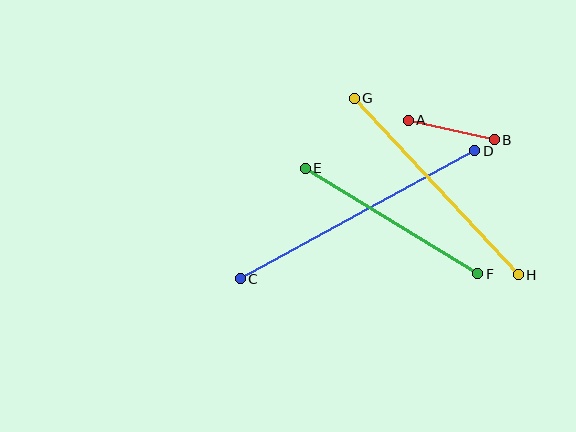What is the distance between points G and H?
The distance is approximately 241 pixels.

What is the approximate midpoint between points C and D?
The midpoint is at approximately (357, 215) pixels.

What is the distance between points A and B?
The distance is approximately 88 pixels.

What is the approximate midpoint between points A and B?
The midpoint is at approximately (451, 130) pixels.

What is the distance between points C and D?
The distance is approximately 267 pixels.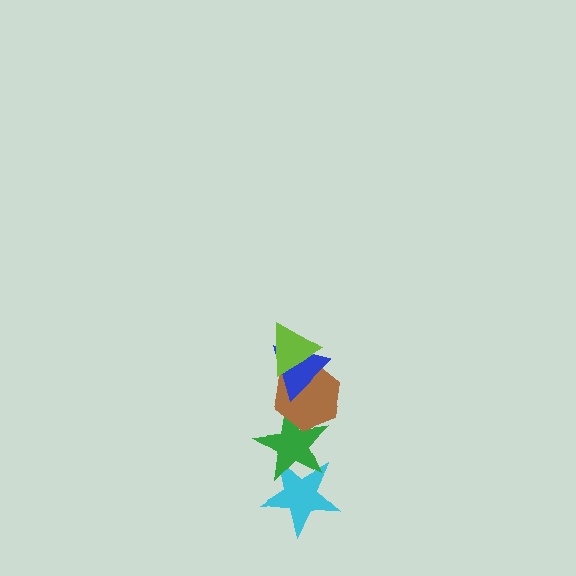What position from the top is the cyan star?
The cyan star is 5th from the top.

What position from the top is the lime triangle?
The lime triangle is 1st from the top.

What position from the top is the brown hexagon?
The brown hexagon is 3rd from the top.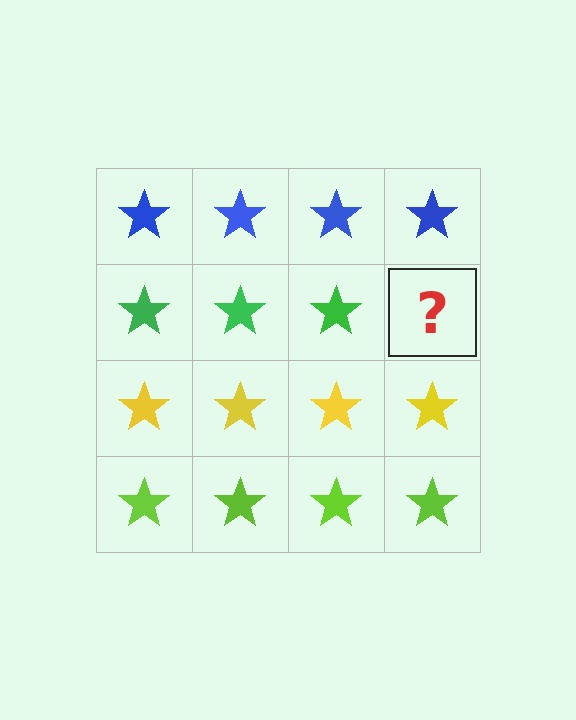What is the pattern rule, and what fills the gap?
The rule is that each row has a consistent color. The gap should be filled with a green star.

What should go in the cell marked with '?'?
The missing cell should contain a green star.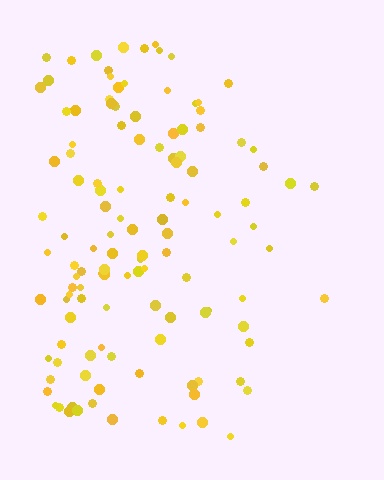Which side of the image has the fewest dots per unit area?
The right.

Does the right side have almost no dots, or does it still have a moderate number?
Still a moderate number, just noticeably fewer than the left.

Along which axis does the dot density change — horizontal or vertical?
Horizontal.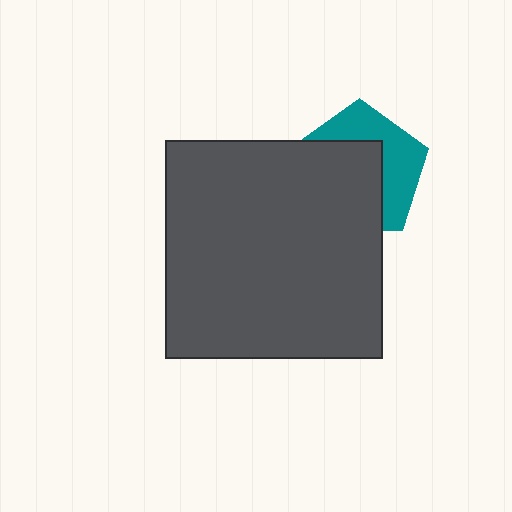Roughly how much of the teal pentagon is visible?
A small part of it is visible (roughly 42%).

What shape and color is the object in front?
The object in front is a dark gray square.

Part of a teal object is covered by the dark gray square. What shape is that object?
It is a pentagon.